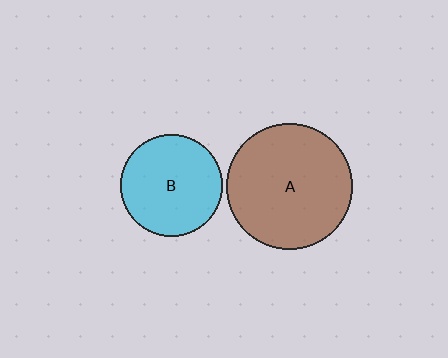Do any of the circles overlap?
No, none of the circles overlap.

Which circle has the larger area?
Circle A (brown).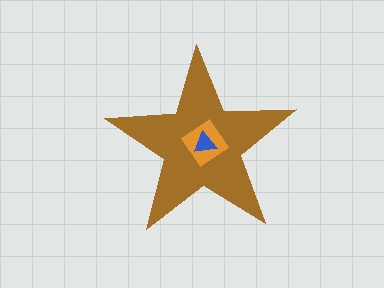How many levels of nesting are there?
3.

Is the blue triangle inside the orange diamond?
Yes.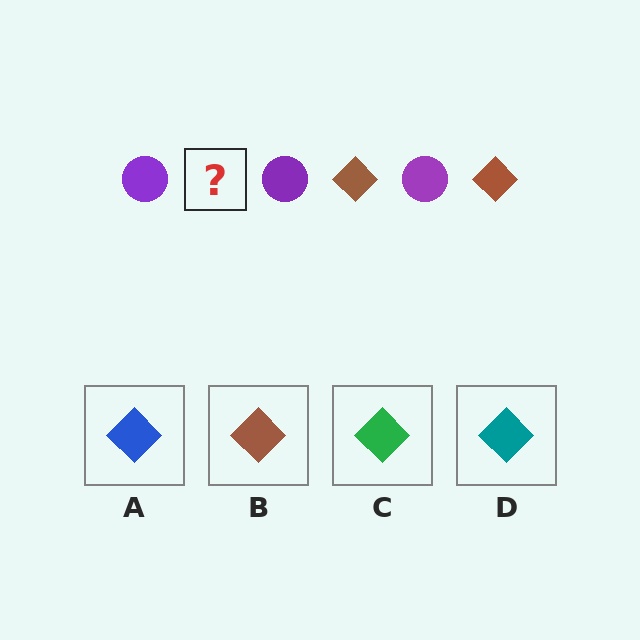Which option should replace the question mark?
Option B.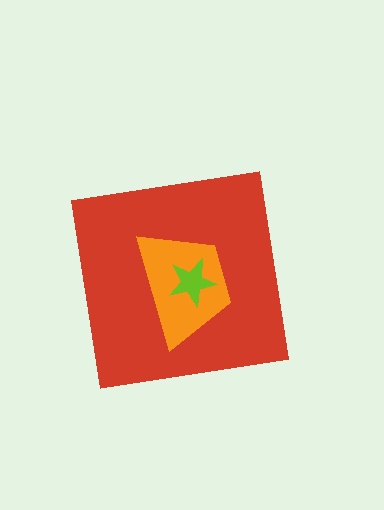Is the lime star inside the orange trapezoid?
Yes.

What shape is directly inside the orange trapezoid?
The lime star.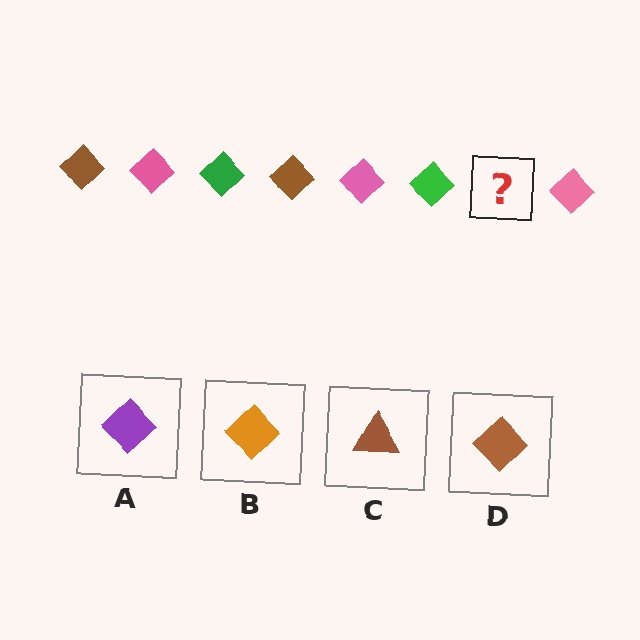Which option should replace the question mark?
Option D.